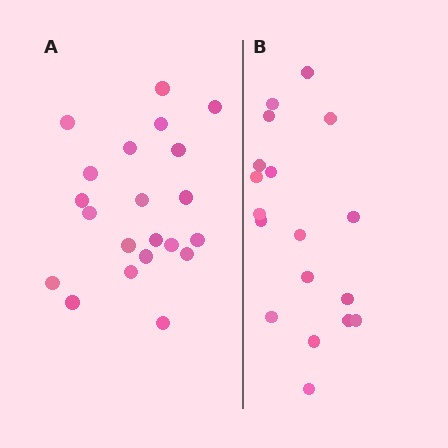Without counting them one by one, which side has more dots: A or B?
Region A (the left region) has more dots.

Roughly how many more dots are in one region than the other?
Region A has just a few more — roughly 2 or 3 more dots than region B.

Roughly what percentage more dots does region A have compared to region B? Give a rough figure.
About 15% more.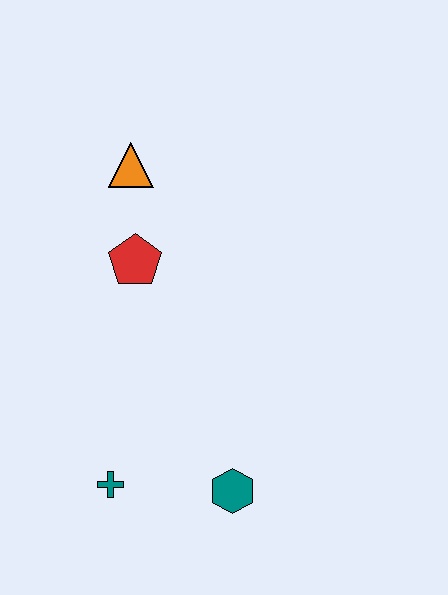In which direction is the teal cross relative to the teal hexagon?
The teal cross is to the left of the teal hexagon.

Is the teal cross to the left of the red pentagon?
Yes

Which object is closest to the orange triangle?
The red pentagon is closest to the orange triangle.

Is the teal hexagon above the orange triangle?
No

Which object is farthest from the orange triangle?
The teal hexagon is farthest from the orange triangle.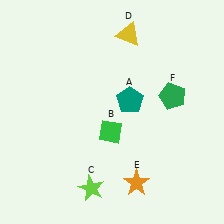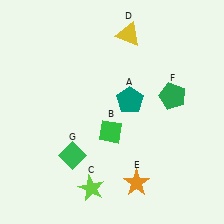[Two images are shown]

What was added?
A green diamond (G) was added in Image 2.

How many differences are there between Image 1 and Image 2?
There is 1 difference between the two images.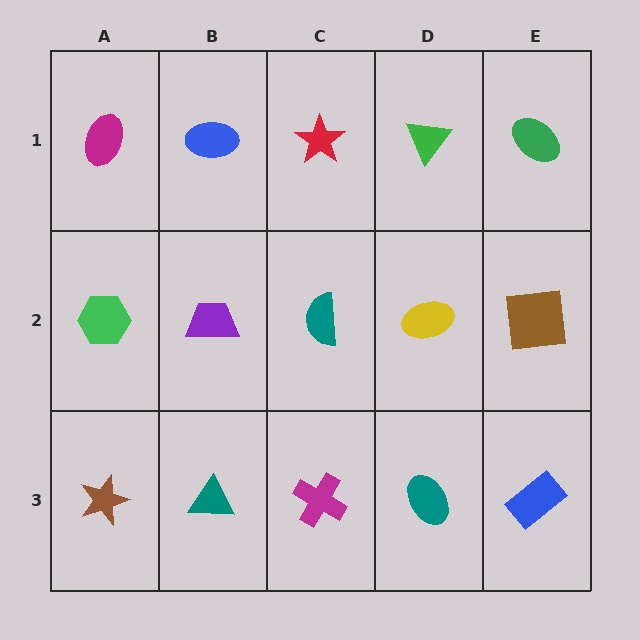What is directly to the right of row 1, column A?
A blue ellipse.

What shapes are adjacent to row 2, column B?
A blue ellipse (row 1, column B), a teal triangle (row 3, column B), a green hexagon (row 2, column A), a teal semicircle (row 2, column C).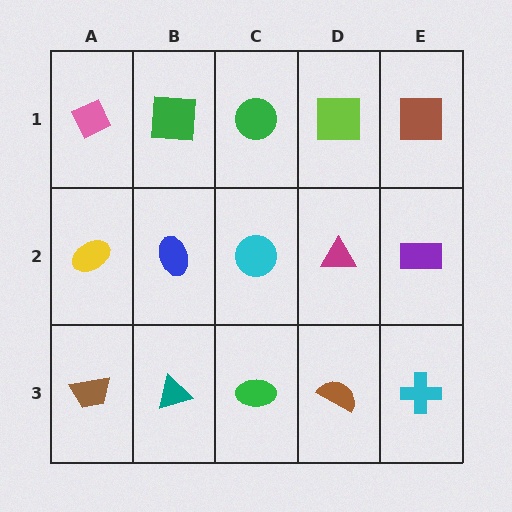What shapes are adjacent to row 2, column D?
A lime square (row 1, column D), a brown semicircle (row 3, column D), a cyan circle (row 2, column C), a purple rectangle (row 2, column E).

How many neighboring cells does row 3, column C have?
3.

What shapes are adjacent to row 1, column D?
A magenta triangle (row 2, column D), a green circle (row 1, column C), a brown square (row 1, column E).